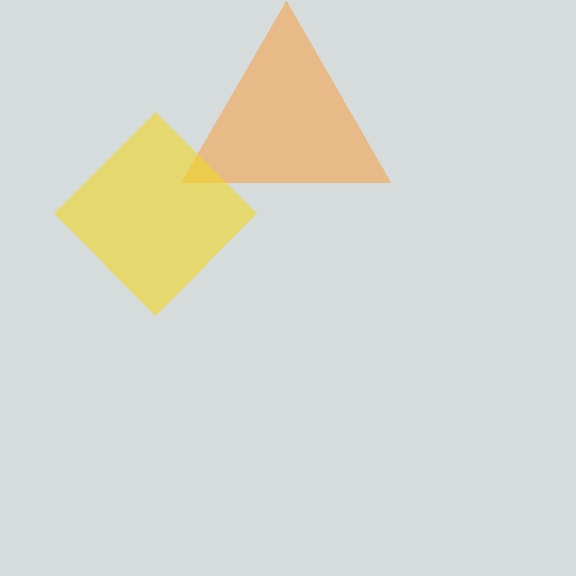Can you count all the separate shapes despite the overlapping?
Yes, there are 2 separate shapes.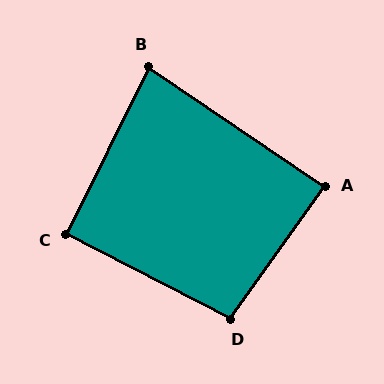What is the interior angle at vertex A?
Approximately 89 degrees (approximately right).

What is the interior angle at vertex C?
Approximately 91 degrees (approximately right).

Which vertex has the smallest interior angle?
B, at approximately 82 degrees.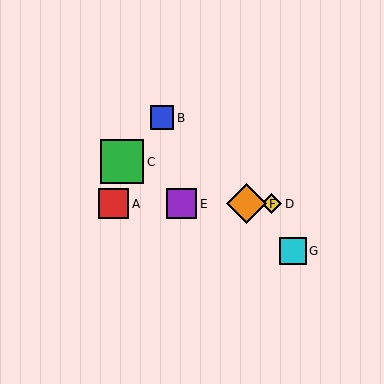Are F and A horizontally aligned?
Yes, both are at y≈204.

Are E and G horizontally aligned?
No, E is at y≈204 and G is at y≈251.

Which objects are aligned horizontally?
Objects A, D, E, F are aligned horizontally.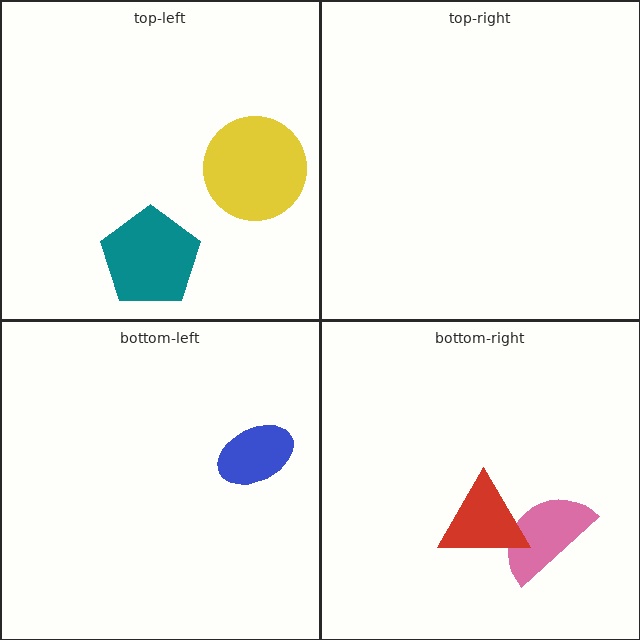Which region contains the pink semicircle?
The bottom-right region.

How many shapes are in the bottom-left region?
1.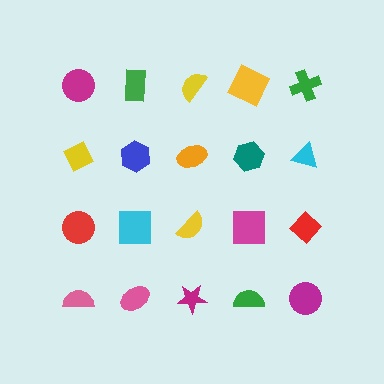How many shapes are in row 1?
5 shapes.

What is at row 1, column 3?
A yellow semicircle.